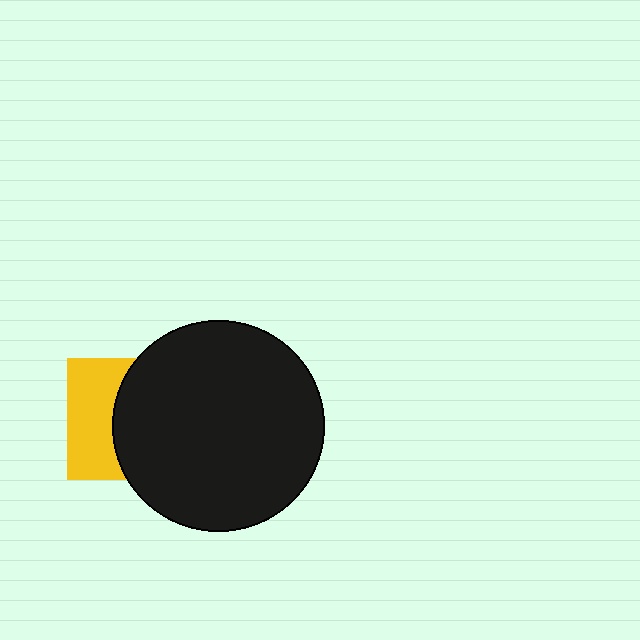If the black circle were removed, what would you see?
You would see the complete yellow square.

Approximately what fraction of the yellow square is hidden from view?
Roughly 58% of the yellow square is hidden behind the black circle.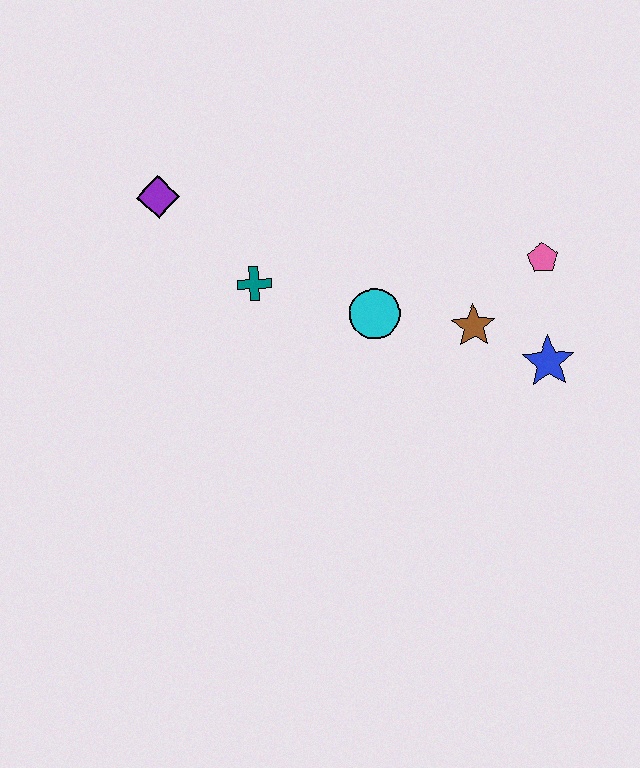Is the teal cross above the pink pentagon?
No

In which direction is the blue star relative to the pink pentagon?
The blue star is below the pink pentagon.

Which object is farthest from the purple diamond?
The blue star is farthest from the purple diamond.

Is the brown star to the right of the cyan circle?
Yes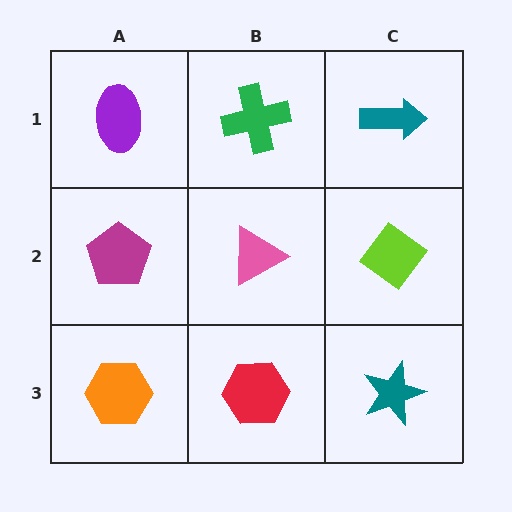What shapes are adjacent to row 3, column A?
A magenta pentagon (row 2, column A), a red hexagon (row 3, column B).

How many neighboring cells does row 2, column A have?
3.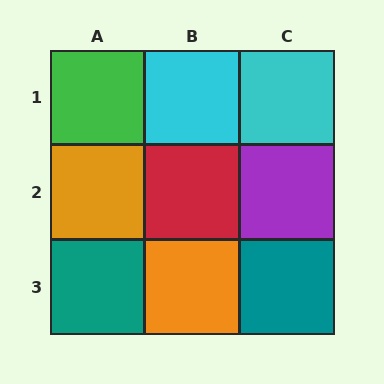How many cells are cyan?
2 cells are cyan.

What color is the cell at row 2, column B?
Red.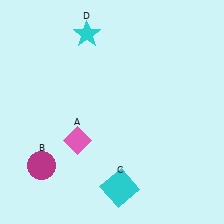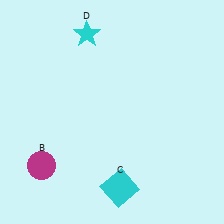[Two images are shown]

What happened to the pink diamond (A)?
The pink diamond (A) was removed in Image 2. It was in the bottom-left area of Image 1.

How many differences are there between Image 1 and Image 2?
There is 1 difference between the two images.